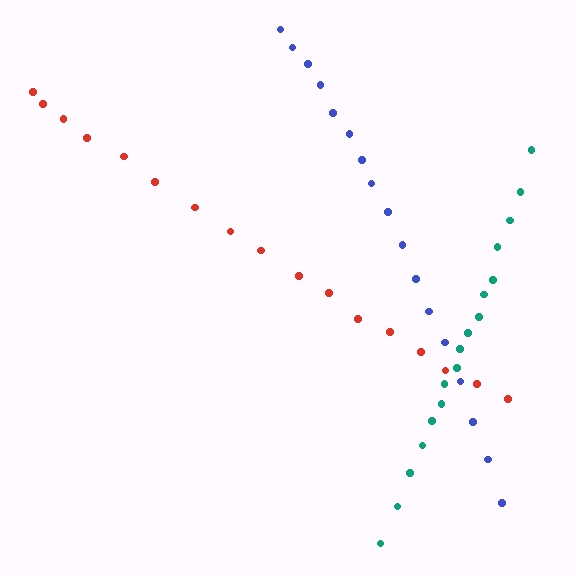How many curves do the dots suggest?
There are 3 distinct paths.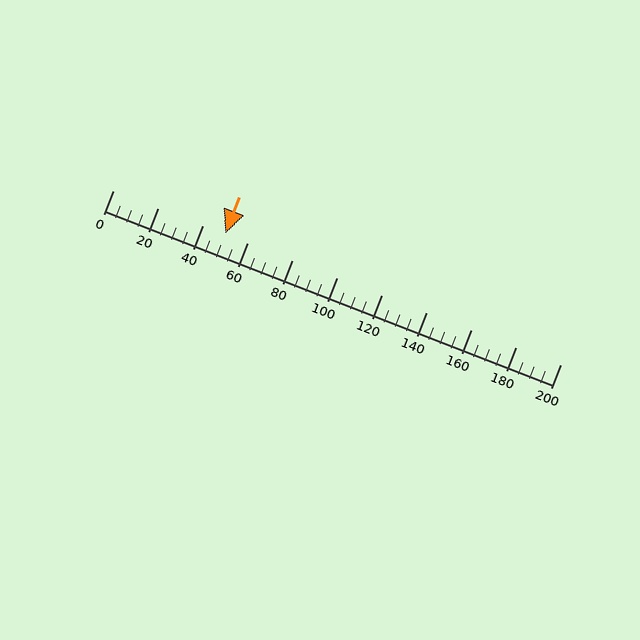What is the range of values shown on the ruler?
The ruler shows values from 0 to 200.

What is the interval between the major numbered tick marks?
The major tick marks are spaced 20 units apart.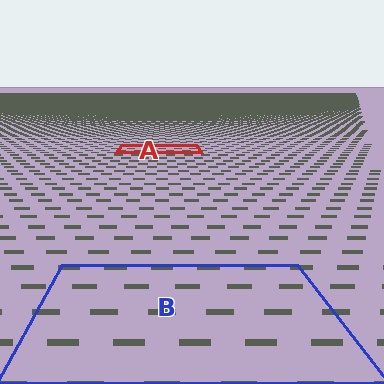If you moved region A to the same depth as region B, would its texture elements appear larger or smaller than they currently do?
They would appear larger. At a closer depth, the same texture elements are projected at a bigger on-screen size.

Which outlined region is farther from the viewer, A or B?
Region A is farther from the viewer — the texture elements inside it appear smaller and more densely packed.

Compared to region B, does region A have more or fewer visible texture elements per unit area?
Region A has more texture elements per unit area — they are packed more densely because it is farther away.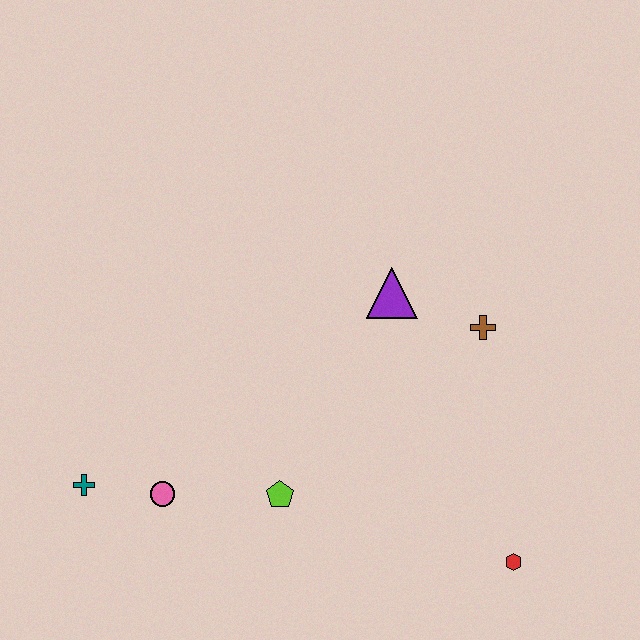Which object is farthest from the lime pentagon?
The brown cross is farthest from the lime pentagon.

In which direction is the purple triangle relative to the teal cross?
The purple triangle is to the right of the teal cross.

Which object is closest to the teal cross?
The pink circle is closest to the teal cross.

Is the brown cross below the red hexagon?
No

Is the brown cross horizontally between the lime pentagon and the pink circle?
No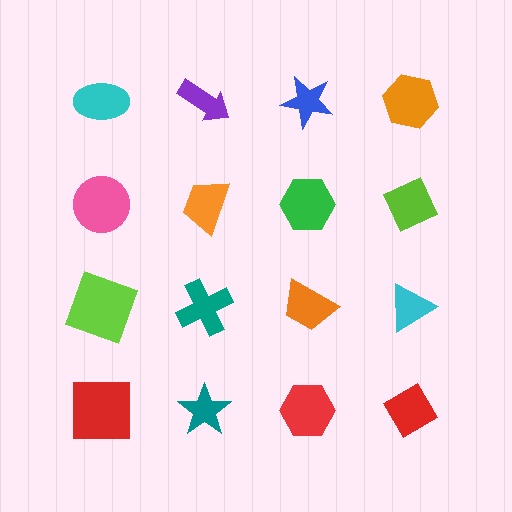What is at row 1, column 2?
A purple arrow.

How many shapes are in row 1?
4 shapes.